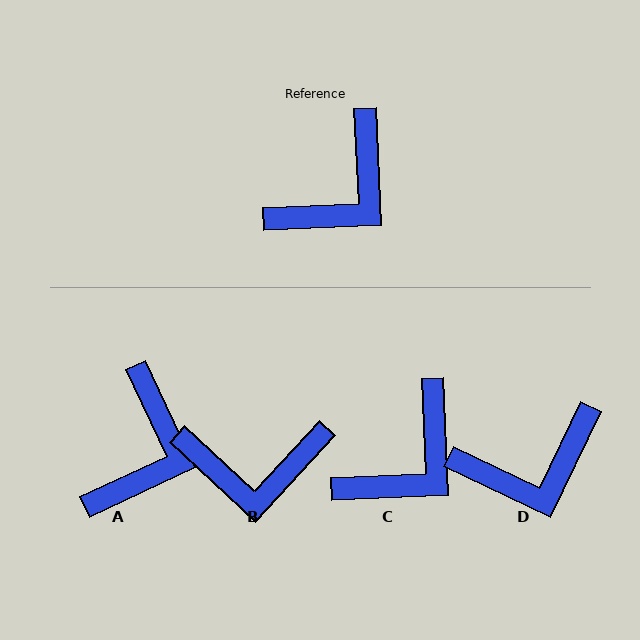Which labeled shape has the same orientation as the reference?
C.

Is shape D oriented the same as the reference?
No, it is off by about 28 degrees.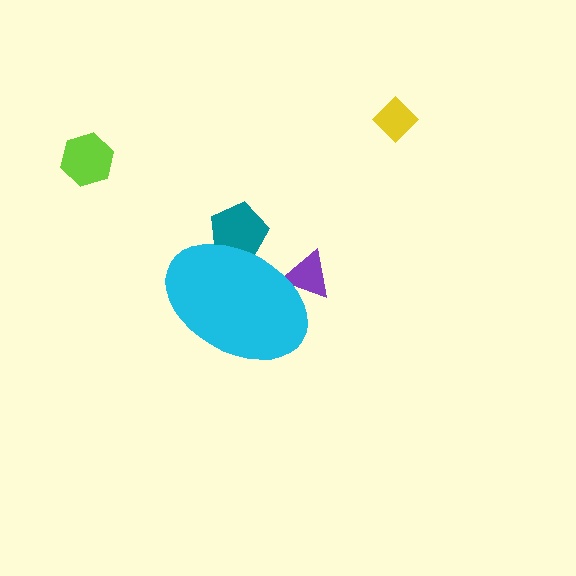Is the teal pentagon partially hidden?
Yes, the teal pentagon is partially hidden behind the cyan ellipse.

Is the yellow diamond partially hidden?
No, the yellow diamond is fully visible.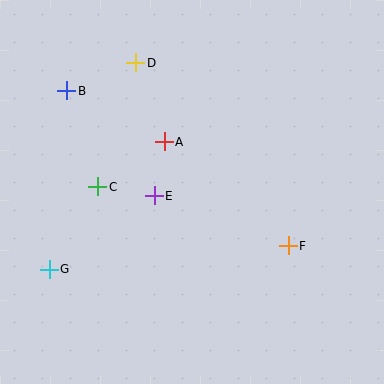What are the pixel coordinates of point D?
Point D is at (136, 63).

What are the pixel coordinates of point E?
Point E is at (154, 196).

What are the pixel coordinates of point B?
Point B is at (67, 91).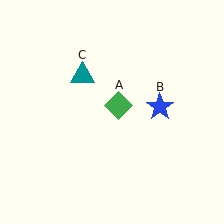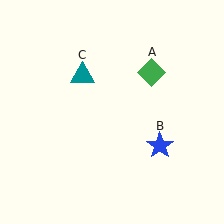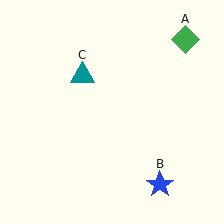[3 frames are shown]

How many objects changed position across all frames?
2 objects changed position: green diamond (object A), blue star (object B).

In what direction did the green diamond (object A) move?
The green diamond (object A) moved up and to the right.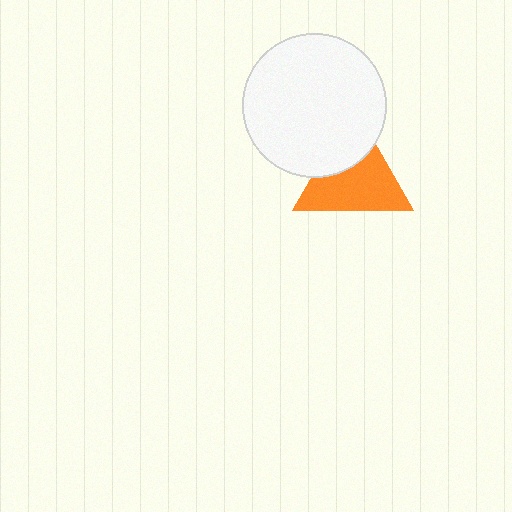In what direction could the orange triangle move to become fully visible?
The orange triangle could move down. That would shift it out from behind the white circle entirely.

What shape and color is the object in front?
The object in front is a white circle.